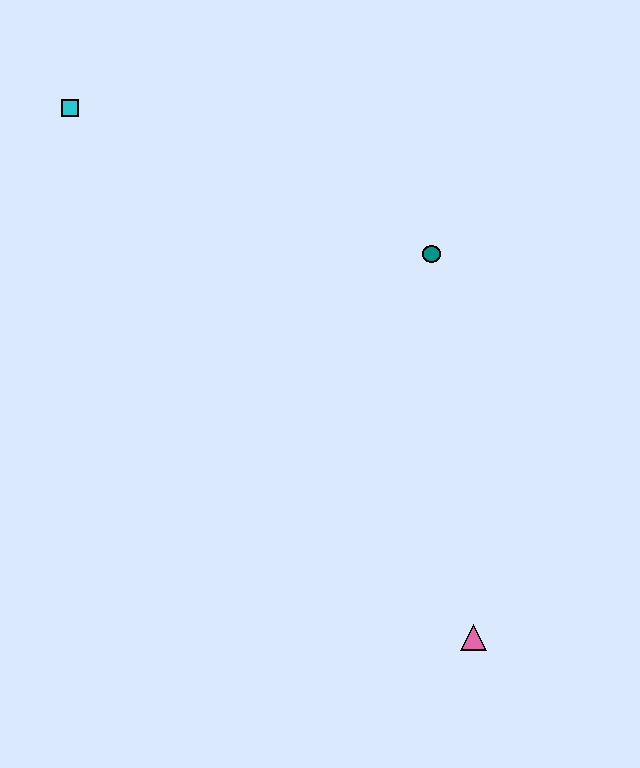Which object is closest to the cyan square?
The teal circle is closest to the cyan square.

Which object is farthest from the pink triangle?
The cyan square is farthest from the pink triangle.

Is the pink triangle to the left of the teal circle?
No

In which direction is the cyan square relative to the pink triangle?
The cyan square is above the pink triangle.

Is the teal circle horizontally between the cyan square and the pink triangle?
Yes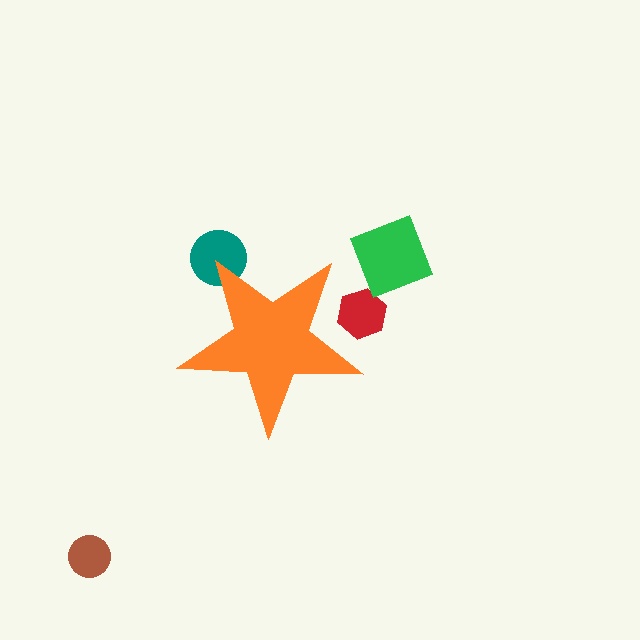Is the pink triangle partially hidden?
Yes, the pink triangle is partially hidden behind the orange star.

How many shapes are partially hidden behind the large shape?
3 shapes are partially hidden.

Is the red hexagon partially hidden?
Yes, the red hexagon is partially hidden behind the orange star.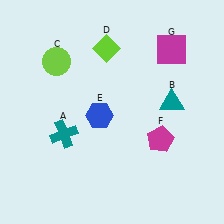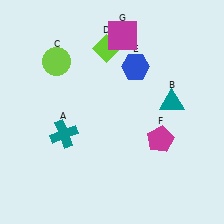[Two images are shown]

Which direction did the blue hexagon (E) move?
The blue hexagon (E) moved up.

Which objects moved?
The objects that moved are: the blue hexagon (E), the magenta square (G).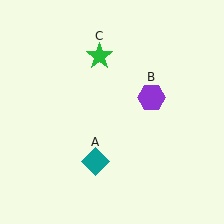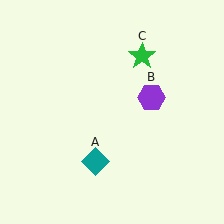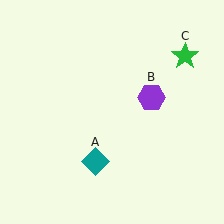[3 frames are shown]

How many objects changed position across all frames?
1 object changed position: green star (object C).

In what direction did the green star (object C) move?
The green star (object C) moved right.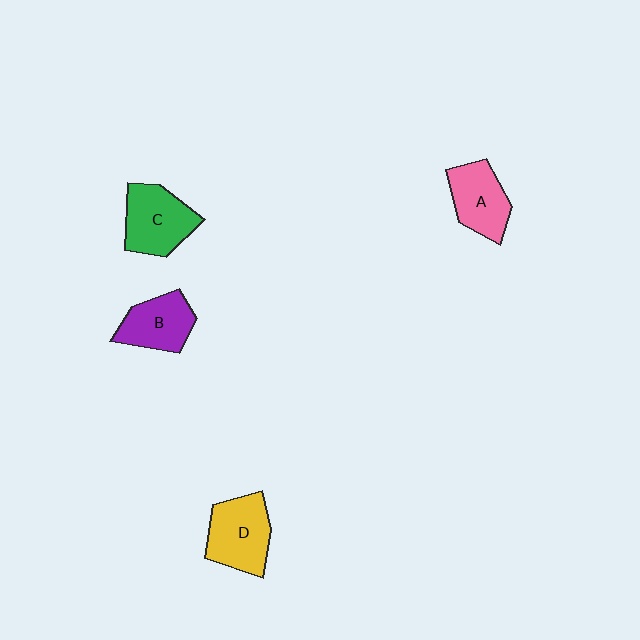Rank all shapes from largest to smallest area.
From largest to smallest: D (yellow), C (green), A (pink), B (purple).